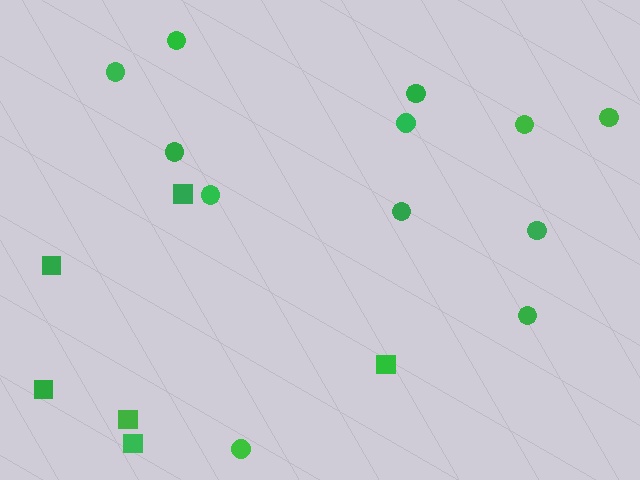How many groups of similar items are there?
There are 2 groups: one group of squares (6) and one group of circles (12).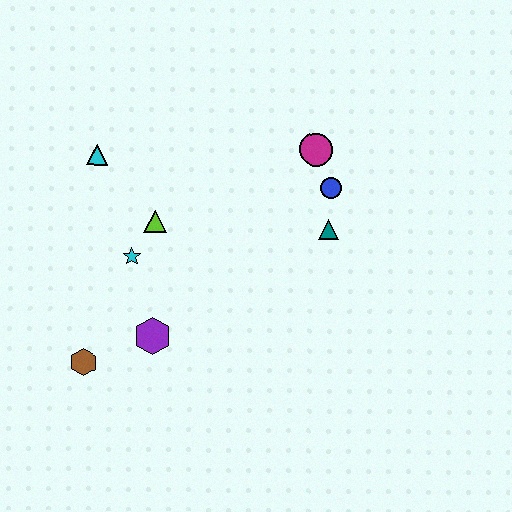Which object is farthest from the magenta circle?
The brown hexagon is farthest from the magenta circle.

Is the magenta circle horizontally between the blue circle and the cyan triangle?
Yes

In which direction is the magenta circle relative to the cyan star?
The magenta circle is to the right of the cyan star.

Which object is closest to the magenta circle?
The blue circle is closest to the magenta circle.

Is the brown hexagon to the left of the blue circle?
Yes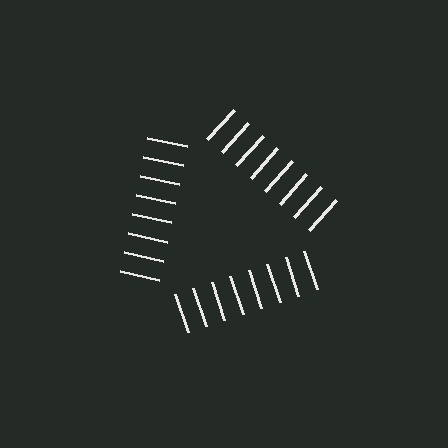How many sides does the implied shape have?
3 sides — the line-ends trace a triangle.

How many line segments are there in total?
24 — 8 along each of the 3 edges.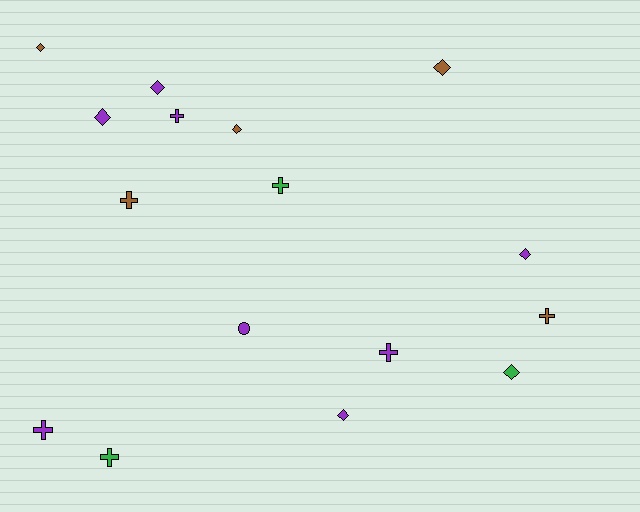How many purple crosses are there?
There are 3 purple crosses.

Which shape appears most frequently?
Diamond, with 8 objects.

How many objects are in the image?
There are 16 objects.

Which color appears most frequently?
Purple, with 8 objects.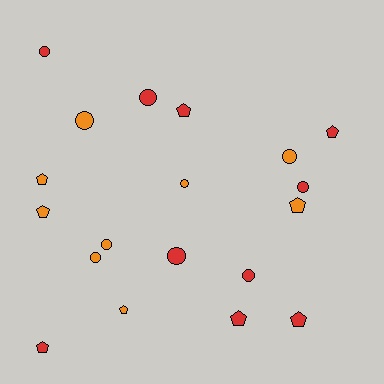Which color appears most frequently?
Red, with 10 objects.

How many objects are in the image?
There are 19 objects.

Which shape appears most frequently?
Circle, with 10 objects.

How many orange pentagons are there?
There are 4 orange pentagons.